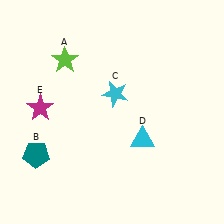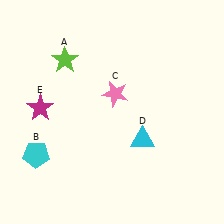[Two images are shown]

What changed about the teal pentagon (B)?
In Image 1, B is teal. In Image 2, it changed to cyan.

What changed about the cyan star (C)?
In Image 1, C is cyan. In Image 2, it changed to pink.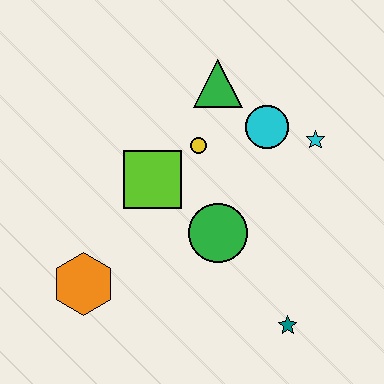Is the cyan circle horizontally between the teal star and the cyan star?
No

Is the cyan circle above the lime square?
Yes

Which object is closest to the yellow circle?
The lime square is closest to the yellow circle.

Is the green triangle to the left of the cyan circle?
Yes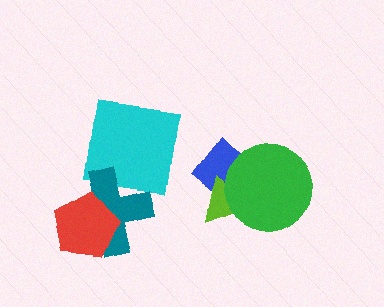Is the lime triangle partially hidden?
Yes, it is partially covered by another shape.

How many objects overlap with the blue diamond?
2 objects overlap with the blue diamond.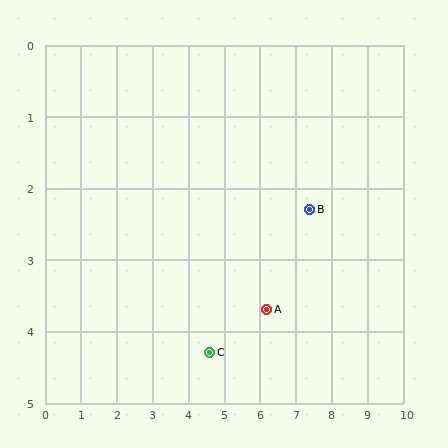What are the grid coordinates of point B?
Point B is at approximately (7.4, 2.3).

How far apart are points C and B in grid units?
Points C and B are about 3.4 grid units apart.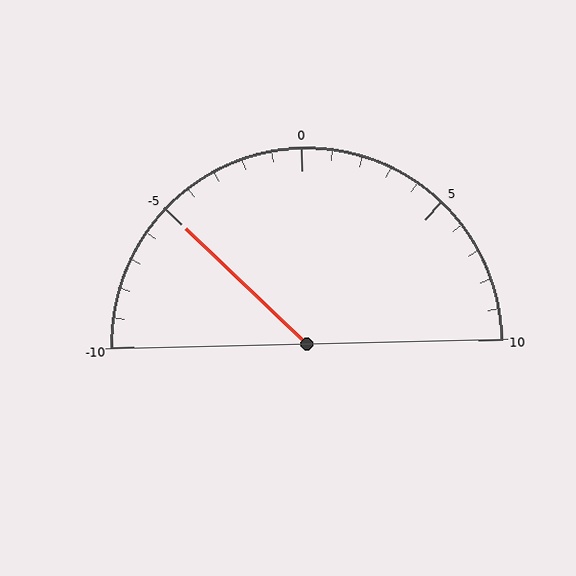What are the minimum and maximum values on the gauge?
The gauge ranges from -10 to 10.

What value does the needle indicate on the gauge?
The needle indicates approximately -5.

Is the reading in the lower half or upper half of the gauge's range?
The reading is in the lower half of the range (-10 to 10).